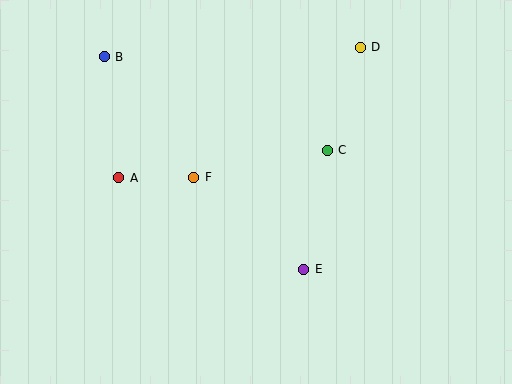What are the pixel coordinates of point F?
Point F is at (194, 177).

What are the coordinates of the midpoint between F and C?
The midpoint between F and C is at (260, 164).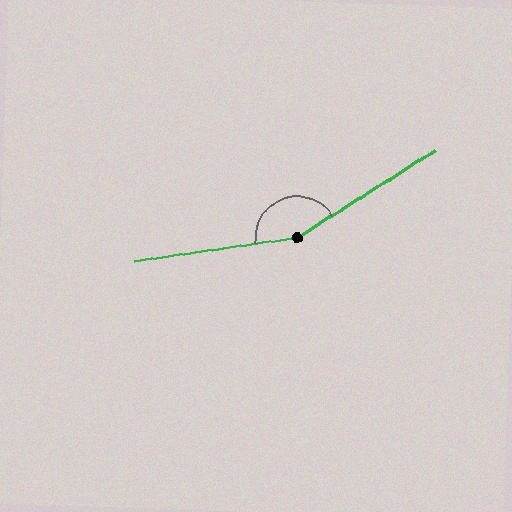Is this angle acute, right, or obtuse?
It is obtuse.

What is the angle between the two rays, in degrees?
Approximately 156 degrees.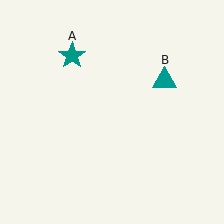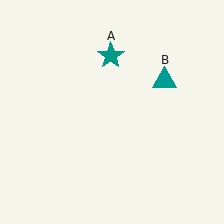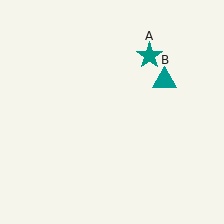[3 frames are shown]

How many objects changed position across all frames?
1 object changed position: teal star (object A).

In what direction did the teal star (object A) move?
The teal star (object A) moved right.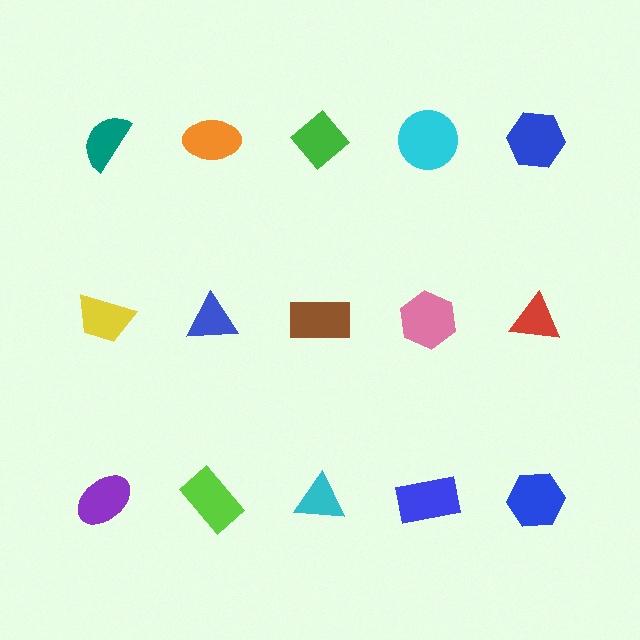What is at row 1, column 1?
A teal semicircle.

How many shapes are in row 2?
5 shapes.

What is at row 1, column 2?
An orange ellipse.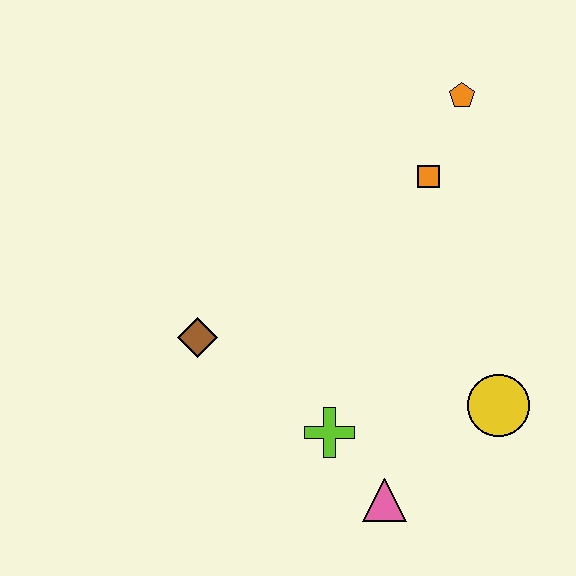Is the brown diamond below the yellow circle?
No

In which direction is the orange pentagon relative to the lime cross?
The orange pentagon is above the lime cross.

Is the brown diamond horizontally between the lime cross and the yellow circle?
No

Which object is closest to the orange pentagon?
The orange square is closest to the orange pentagon.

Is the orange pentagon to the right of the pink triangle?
Yes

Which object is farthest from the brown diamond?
The orange pentagon is farthest from the brown diamond.